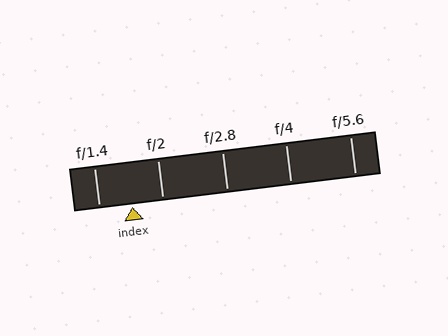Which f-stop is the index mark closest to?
The index mark is closest to f/2.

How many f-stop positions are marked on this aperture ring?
There are 5 f-stop positions marked.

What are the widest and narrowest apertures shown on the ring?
The widest aperture shown is f/1.4 and the narrowest is f/5.6.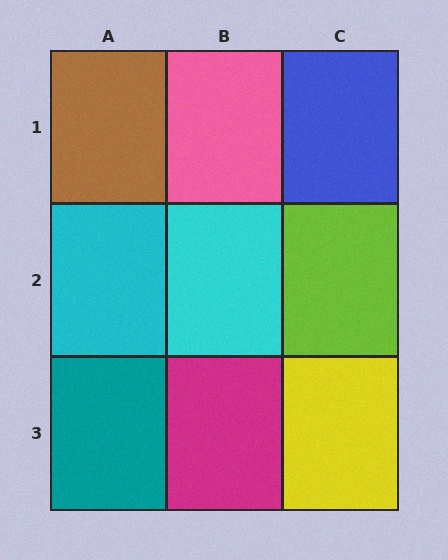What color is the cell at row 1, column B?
Pink.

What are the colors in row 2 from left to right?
Cyan, cyan, lime.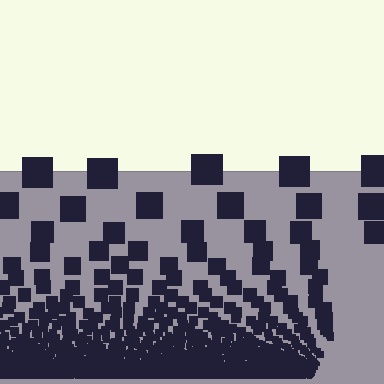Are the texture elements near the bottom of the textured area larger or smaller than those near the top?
Smaller. The gradient is inverted — elements near the bottom are smaller and denser.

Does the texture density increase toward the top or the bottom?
Density increases toward the bottom.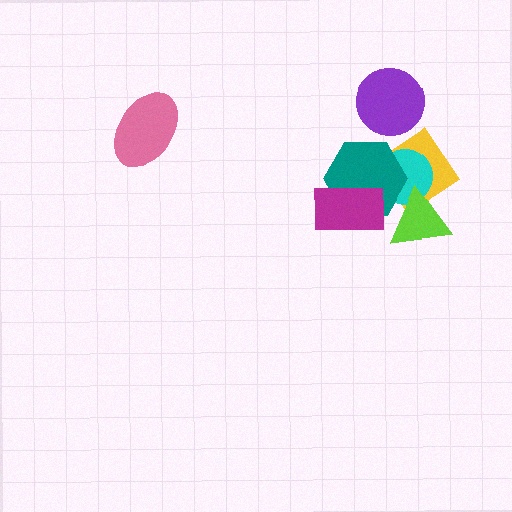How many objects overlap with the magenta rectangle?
1 object overlaps with the magenta rectangle.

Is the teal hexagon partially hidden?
Yes, it is partially covered by another shape.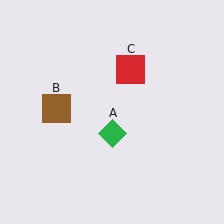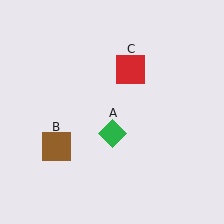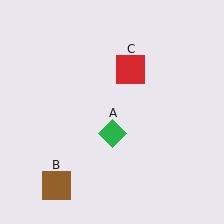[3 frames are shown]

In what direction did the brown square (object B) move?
The brown square (object B) moved down.